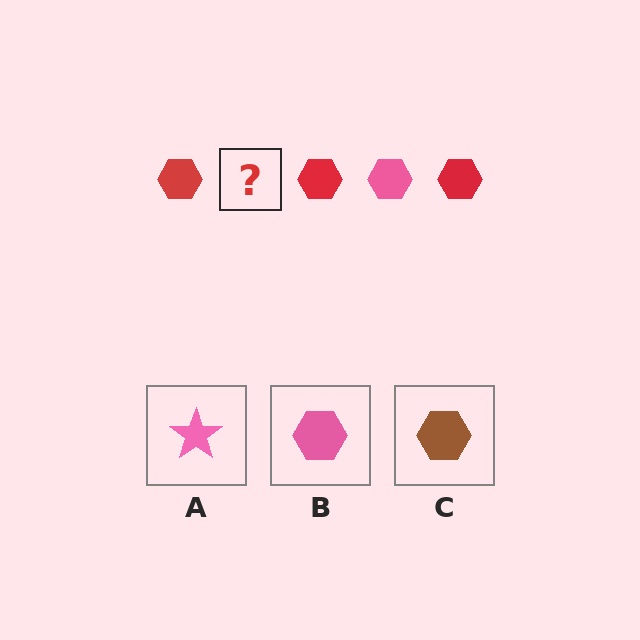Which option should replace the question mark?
Option B.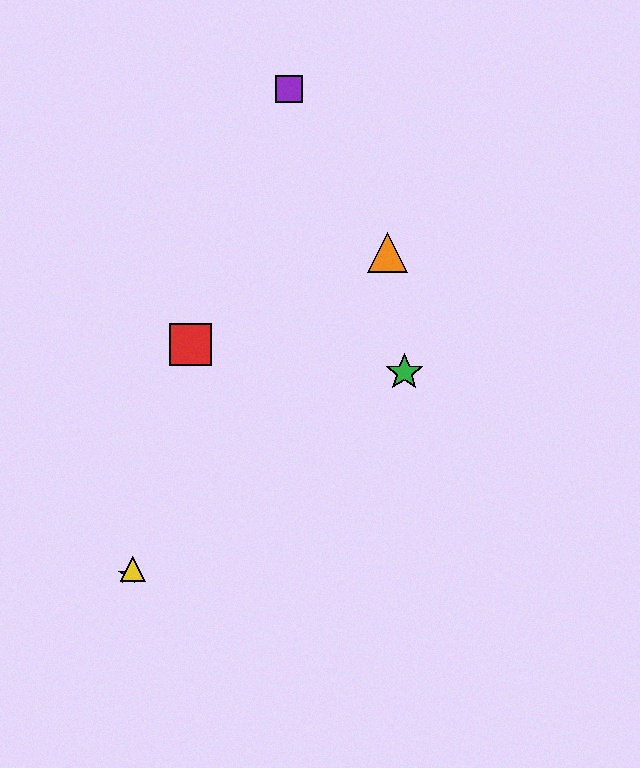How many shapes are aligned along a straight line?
3 shapes (the blue star, the yellow triangle, the orange triangle) are aligned along a straight line.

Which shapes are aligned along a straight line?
The blue star, the yellow triangle, the orange triangle are aligned along a straight line.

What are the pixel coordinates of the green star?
The green star is at (404, 372).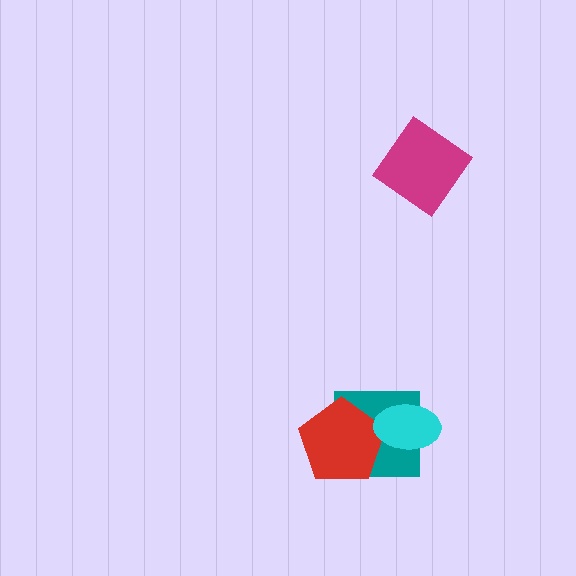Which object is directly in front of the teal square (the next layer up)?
The red pentagon is directly in front of the teal square.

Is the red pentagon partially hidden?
Yes, it is partially covered by another shape.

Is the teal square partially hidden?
Yes, it is partially covered by another shape.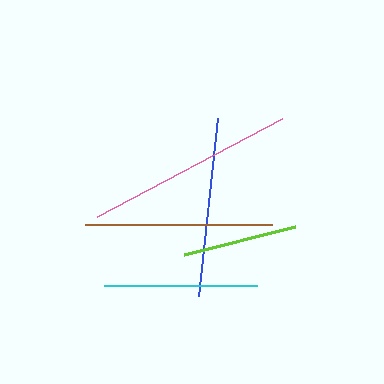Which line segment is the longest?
The pink line is the longest at approximately 209 pixels.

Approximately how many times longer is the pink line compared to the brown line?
The pink line is approximately 1.1 times the length of the brown line.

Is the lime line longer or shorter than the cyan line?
The cyan line is longer than the lime line.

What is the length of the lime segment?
The lime segment is approximately 115 pixels long.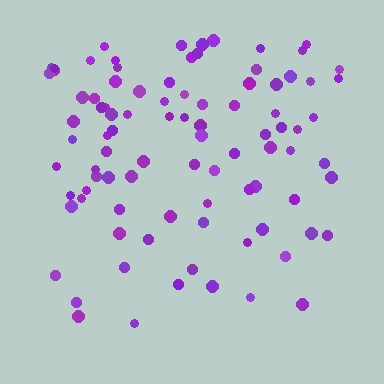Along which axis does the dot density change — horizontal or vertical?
Vertical.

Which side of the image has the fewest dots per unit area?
The bottom.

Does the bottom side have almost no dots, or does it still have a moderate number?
Still a moderate number, just noticeably fewer than the top.